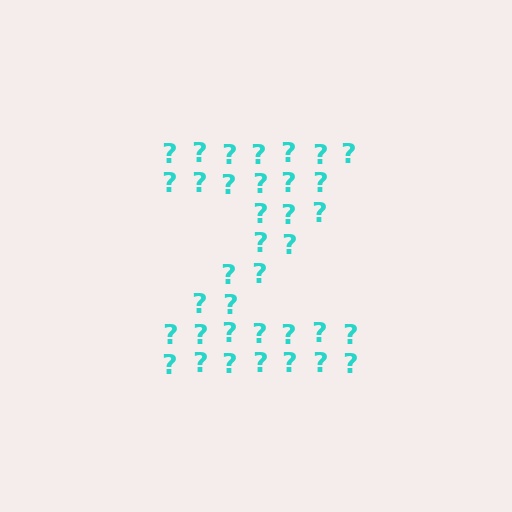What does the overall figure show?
The overall figure shows the letter Z.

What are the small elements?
The small elements are question marks.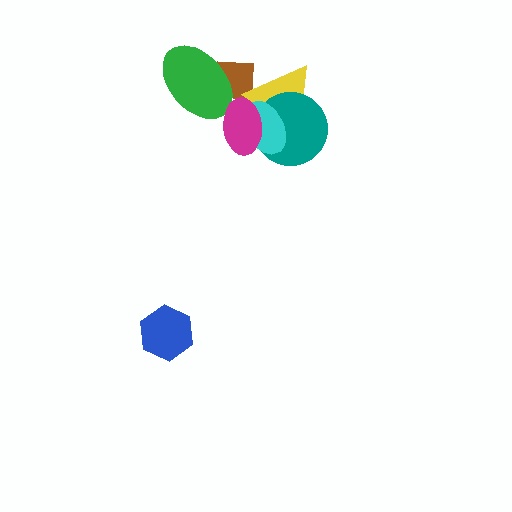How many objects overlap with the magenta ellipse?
5 objects overlap with the magenta ellipse.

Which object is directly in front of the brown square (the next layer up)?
The yellow triangle is directly in front of the brown square.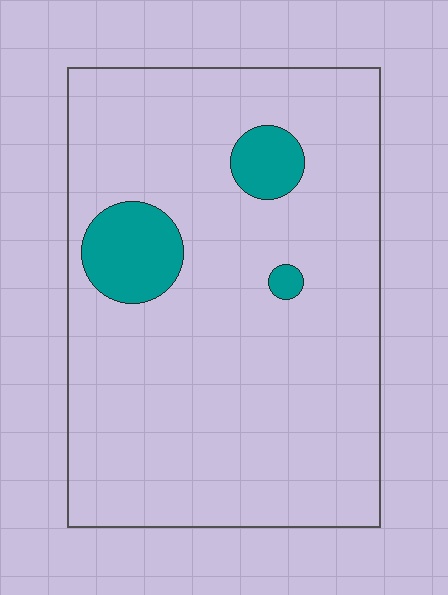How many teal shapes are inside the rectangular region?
3.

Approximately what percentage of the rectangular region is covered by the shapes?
Approximately 10%.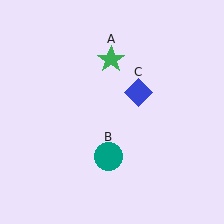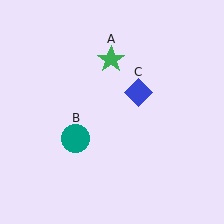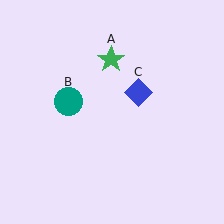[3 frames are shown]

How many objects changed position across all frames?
1 object changed position: teal circle (object B).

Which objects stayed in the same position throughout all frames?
Green star (object A) and blue diamond (object C) remained stationary.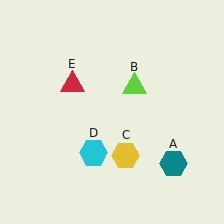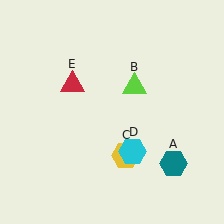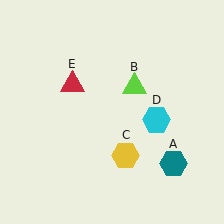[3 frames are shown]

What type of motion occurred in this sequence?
The cyan hexagon (object D) rotated counterclockwise around the center of the scene.